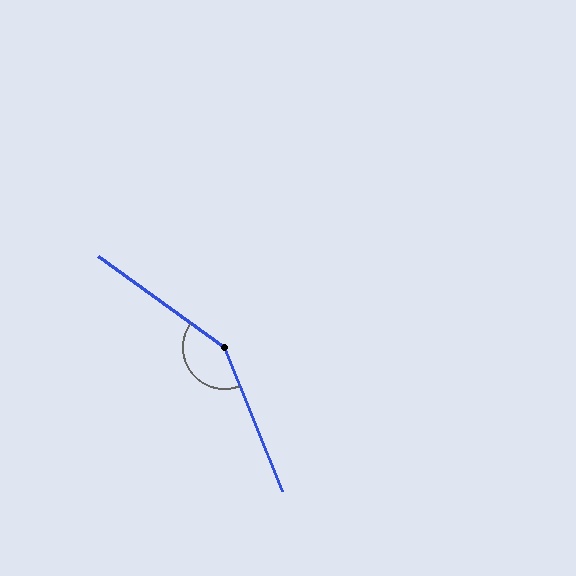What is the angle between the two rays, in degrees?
Approximately 148 degrees.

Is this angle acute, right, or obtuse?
It is obtuse.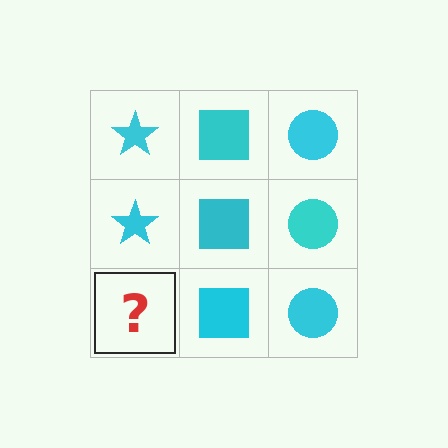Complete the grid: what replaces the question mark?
The question mark should be replaced with a cyan star.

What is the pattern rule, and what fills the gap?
The rule is that each column has a consistent shape. The gap should be filled with a cyan star.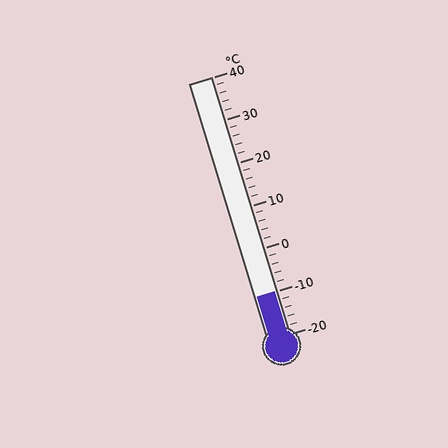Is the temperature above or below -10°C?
The temperature is at -10°C.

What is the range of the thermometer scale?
The thermometer scale ranges from -20°C to 40°C.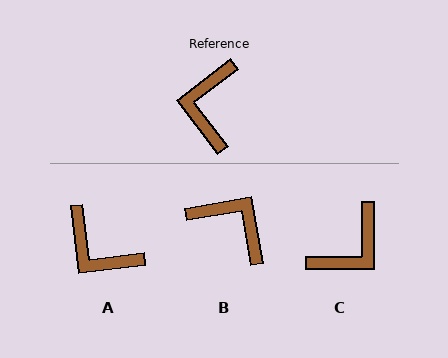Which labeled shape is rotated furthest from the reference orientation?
C, about 142 degrees away.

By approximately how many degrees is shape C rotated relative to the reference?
Approximately 142 degrees counter-clockwise.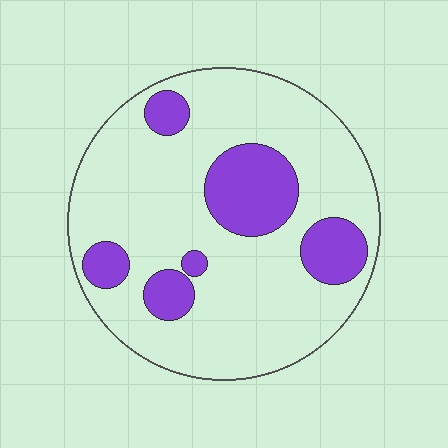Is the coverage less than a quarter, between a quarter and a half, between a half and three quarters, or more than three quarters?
Less than a quarter.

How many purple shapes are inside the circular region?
6.